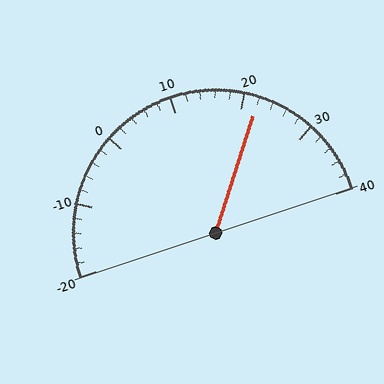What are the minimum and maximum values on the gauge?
The gauge ranges from -20 to 40.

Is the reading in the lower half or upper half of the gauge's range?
The reading is in the upper half of the range (-20 to 40).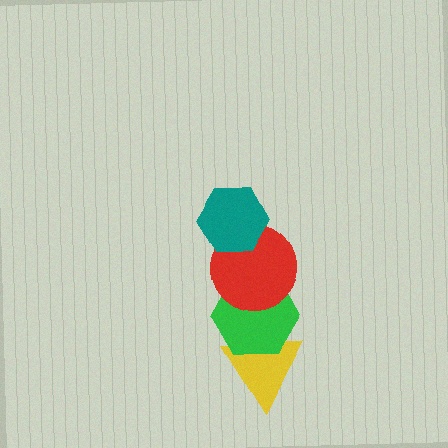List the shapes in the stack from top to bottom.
From top to bottom: the teal hexagon, the red circle, the green hexagon, the yellow triangle.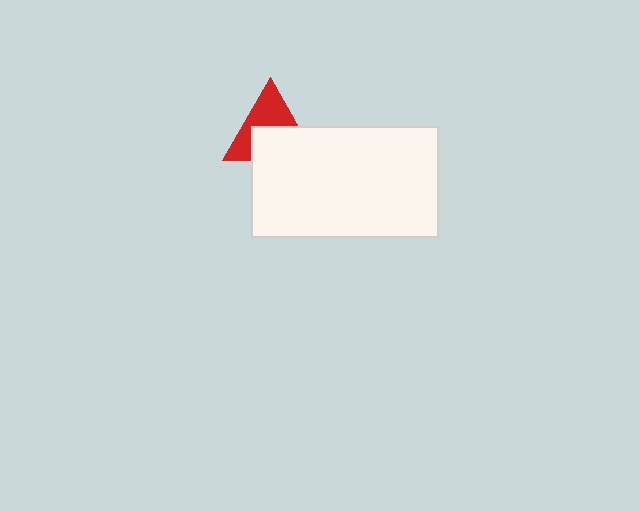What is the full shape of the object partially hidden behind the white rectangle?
The partially hidden object is a red triangle.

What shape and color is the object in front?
The object in front is a white rectangle.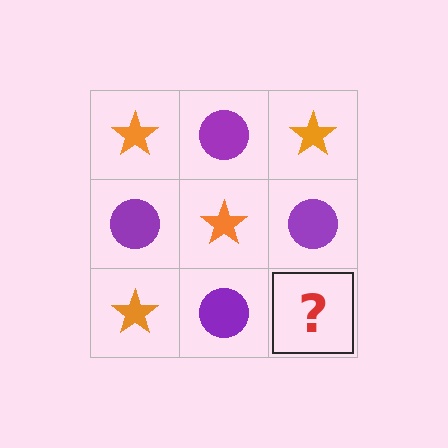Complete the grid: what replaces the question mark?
The question mark should be replaced with an orange star.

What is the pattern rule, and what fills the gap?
The rule is that it alternates orange star and purple circle in a checkerboard pattern. The gap should be filled with an orange star.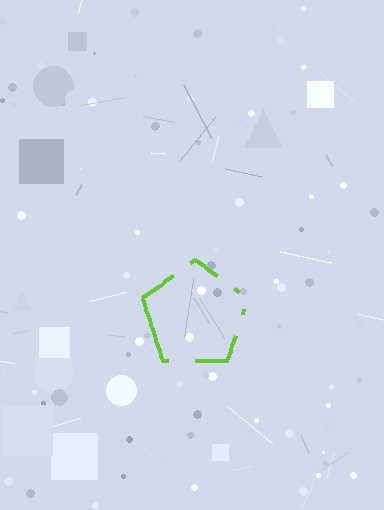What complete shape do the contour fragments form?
The contour fragments form a pentagon.